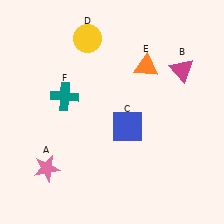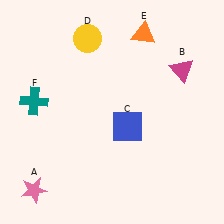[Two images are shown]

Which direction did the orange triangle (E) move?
The orange triangle (E) moved up.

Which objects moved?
The objects that moved are: the pink star (A), the orange triangle (E), the teal cross (F).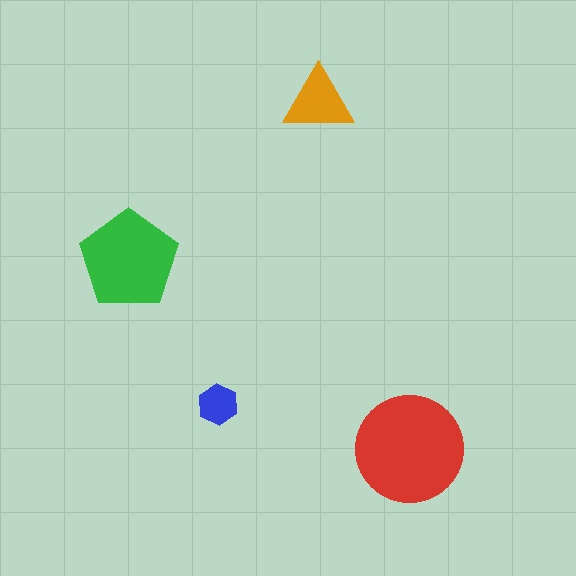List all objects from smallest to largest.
The blue hexagon, the orange triangle, the green pentagon, the red circle.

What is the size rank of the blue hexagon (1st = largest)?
4th.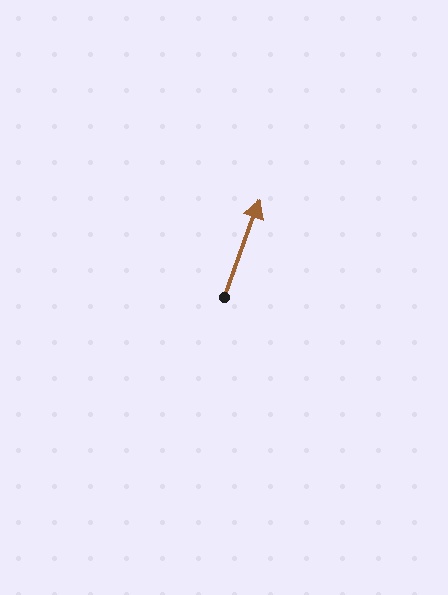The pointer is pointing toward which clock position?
Roughly 1 o'clock.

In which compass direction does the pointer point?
North.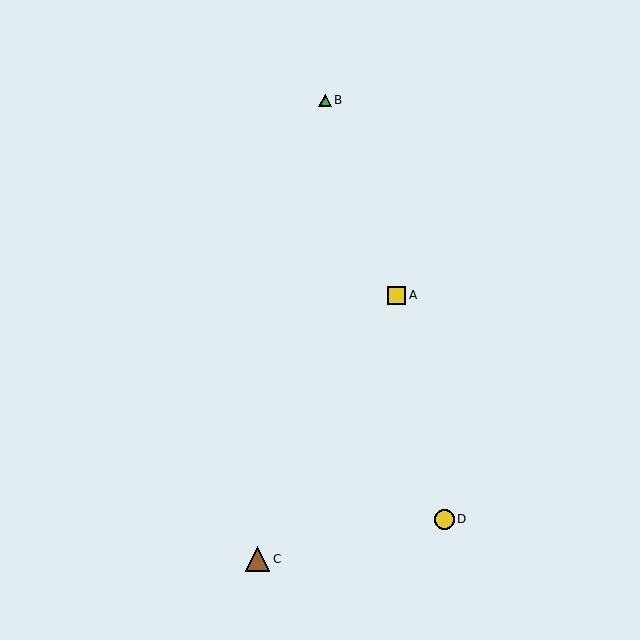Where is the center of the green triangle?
The center of the green triangle is at (325, 100).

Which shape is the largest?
The brown triangle (labeled C) is the largest.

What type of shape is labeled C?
Shape C is a brown triangle.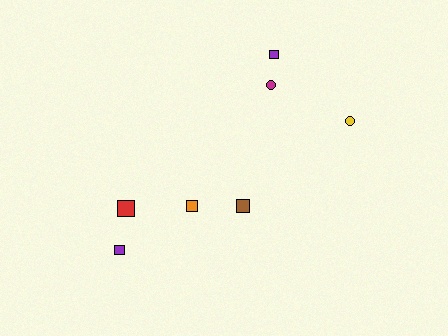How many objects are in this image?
There are 7 objects.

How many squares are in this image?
There are 5 squares.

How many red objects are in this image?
There is 1 red object.